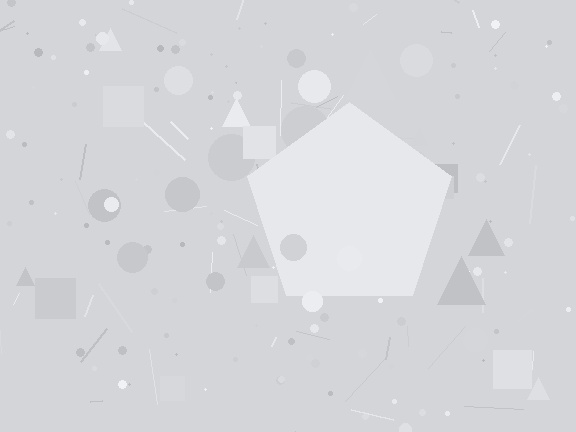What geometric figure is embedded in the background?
A pentagon is embedded in the background.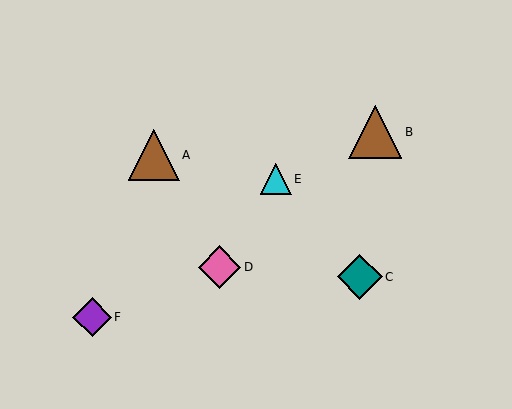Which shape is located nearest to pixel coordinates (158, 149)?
The brown triangle (labeled A) at (154, 155) is nearest to that location.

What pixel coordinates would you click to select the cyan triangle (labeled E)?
Click at (276, 179) to select the cyan triangle E.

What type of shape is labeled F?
Shape F is a purple diamond.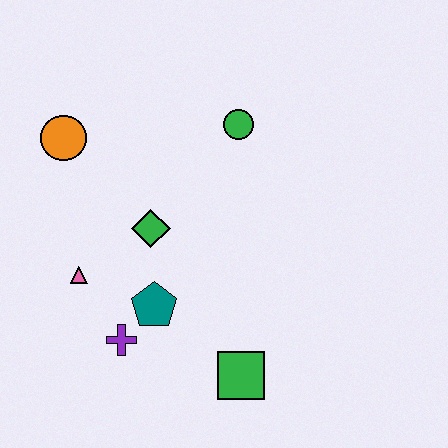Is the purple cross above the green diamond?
No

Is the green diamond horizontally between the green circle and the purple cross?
Yes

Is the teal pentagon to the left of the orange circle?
No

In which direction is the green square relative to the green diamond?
The green square is below the green diamond.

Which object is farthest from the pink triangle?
The green circle is farthest from the pink triangle.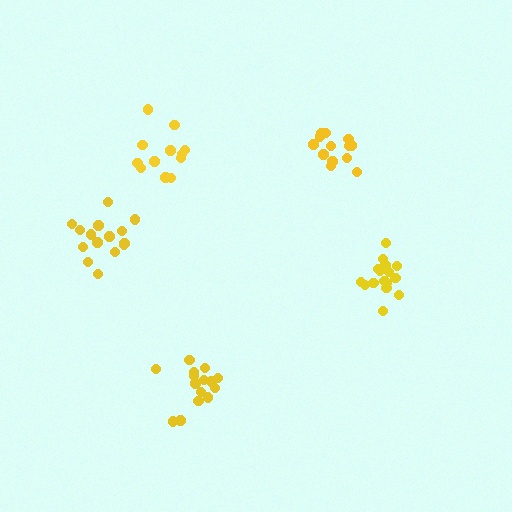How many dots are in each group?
Group 1: 14 dots, Group 2: 12 dots, Group 3: 16 dots, Group 4: 15 dots, Group 5: 16 dots (73 total).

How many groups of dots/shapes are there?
There are 5 groups.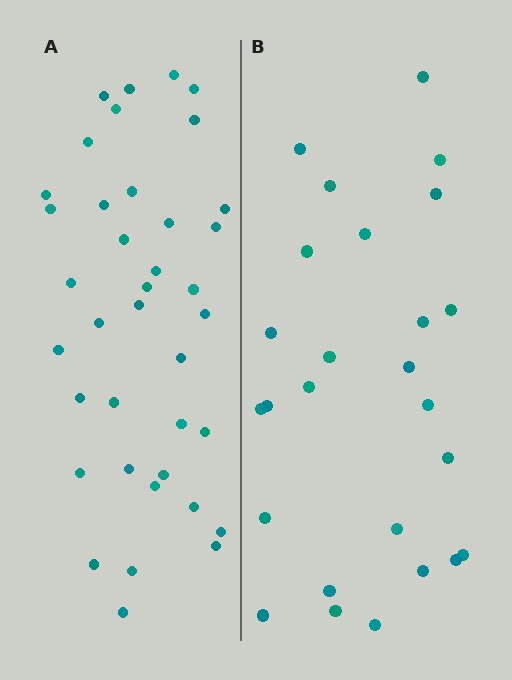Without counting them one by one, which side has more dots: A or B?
Region A (the left region) has more dots.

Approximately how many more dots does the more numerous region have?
Region A has roughly 12 or so more dots than region B.